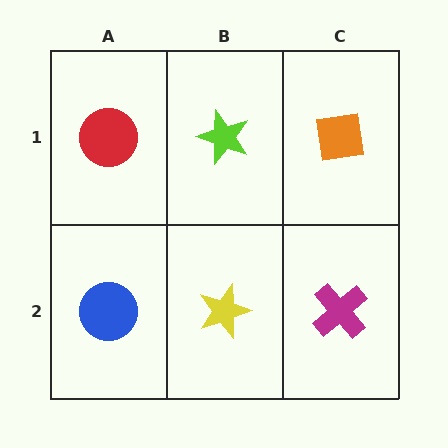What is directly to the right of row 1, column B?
An orange square.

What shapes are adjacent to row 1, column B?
A yellow star (row 2, column B), a red circle (row 1, column A), an orange square (row 1, column C).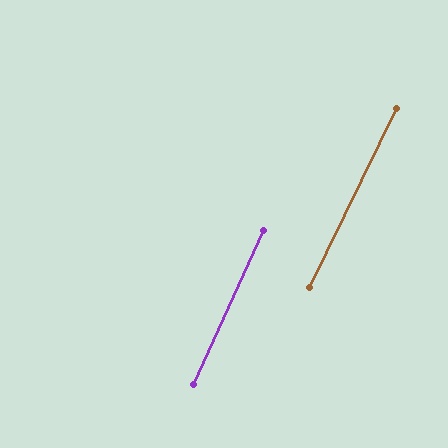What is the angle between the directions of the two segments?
Approximately 1 degree.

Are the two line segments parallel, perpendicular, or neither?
Parallel — their directions differ by only 1.5°.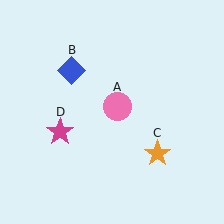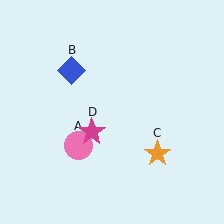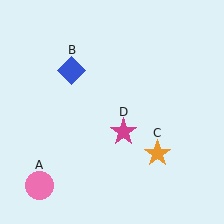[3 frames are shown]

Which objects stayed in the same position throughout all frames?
Blue diamond (object B) and orange star (object C) remained stationary.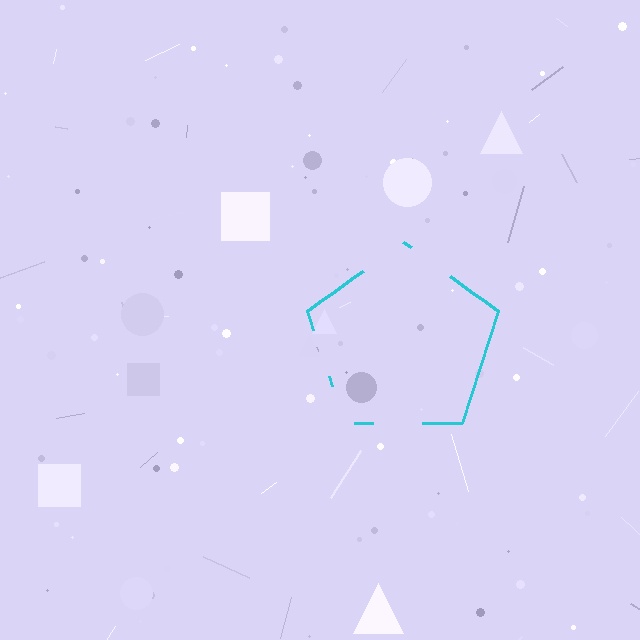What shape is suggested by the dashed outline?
The dashed outline suggests a pentagon.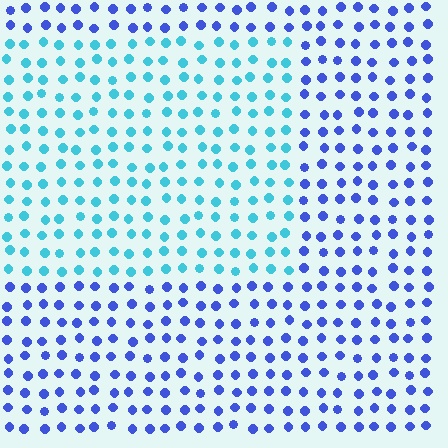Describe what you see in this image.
The image is filled with small blue elements in a uniform arrangement. A rectangle-shaped region is visible where the elements are tinted to a slightly different hue, forming a subtle color boundary.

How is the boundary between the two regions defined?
The boundary is defined purely by a slight shift in hue (about 45 degrees). Spacing, size, and orientation are identical on both sides.